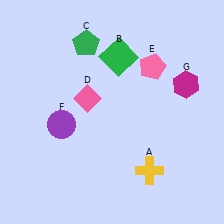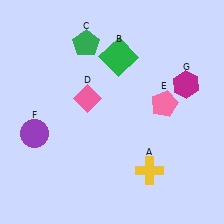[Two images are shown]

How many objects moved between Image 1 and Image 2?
2 objects moved between the two images.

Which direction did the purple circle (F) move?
The purple circle (F) moved left.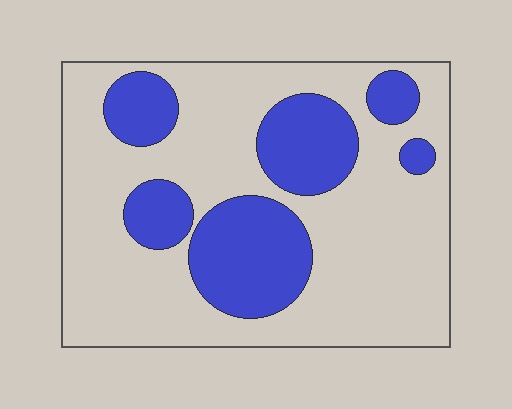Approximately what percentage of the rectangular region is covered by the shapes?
Approximately 30%.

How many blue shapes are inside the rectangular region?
6.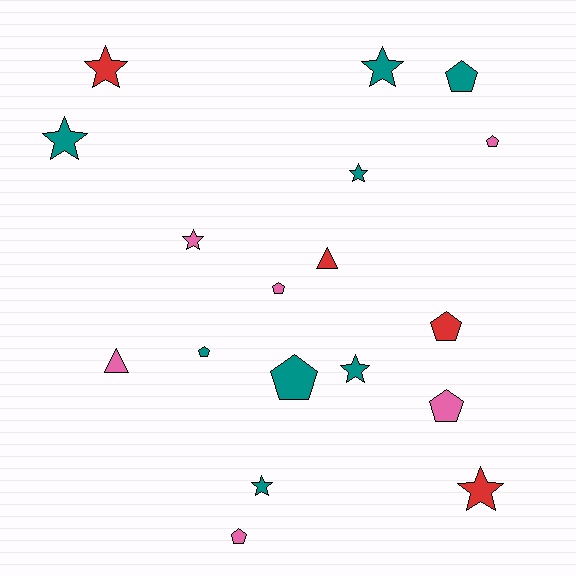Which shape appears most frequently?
Pentagon, with 8 objects.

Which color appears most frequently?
Teal, with 8 objects.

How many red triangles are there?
There is 1 red triangle.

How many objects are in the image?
There are 18 objects.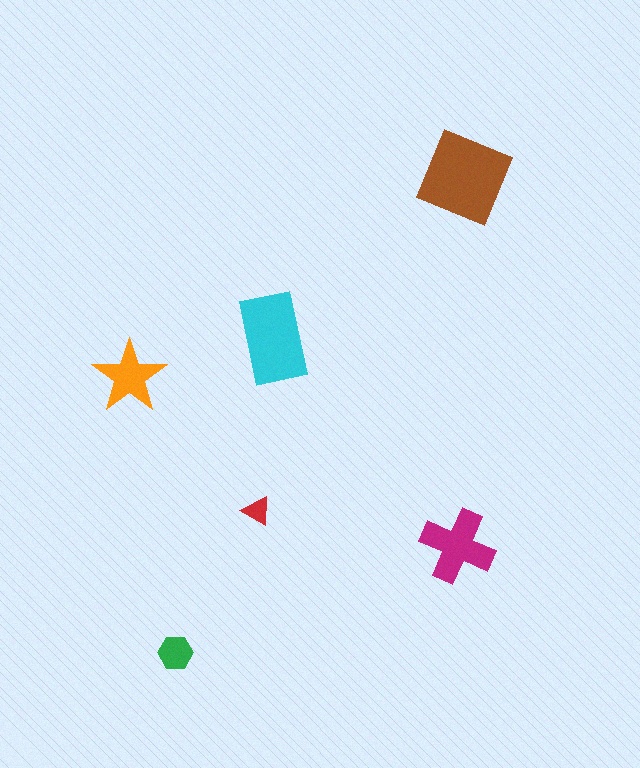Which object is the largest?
The brown diamond.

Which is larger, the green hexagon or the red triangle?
The green hexagon.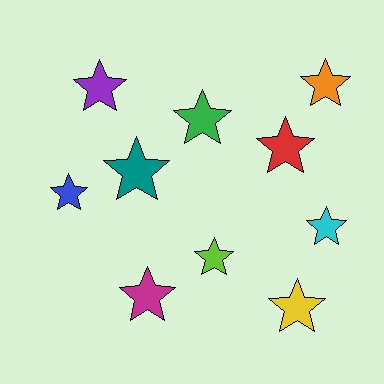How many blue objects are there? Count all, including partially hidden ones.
There is 1 blue object.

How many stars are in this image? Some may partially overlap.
There are 10 stars.